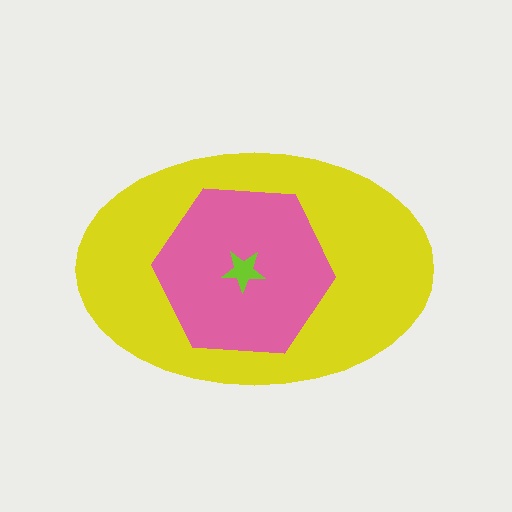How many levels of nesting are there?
3.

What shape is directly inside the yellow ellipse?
The pink hexagon.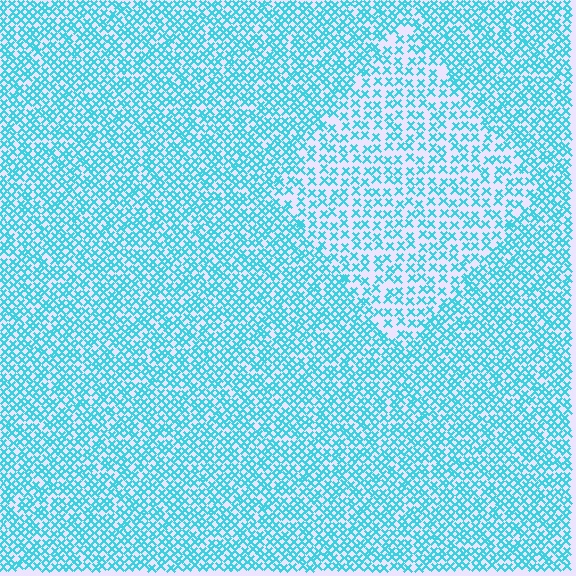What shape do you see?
I see a diamond.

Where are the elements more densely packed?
The elements are more densely packed outside the diamond boundary.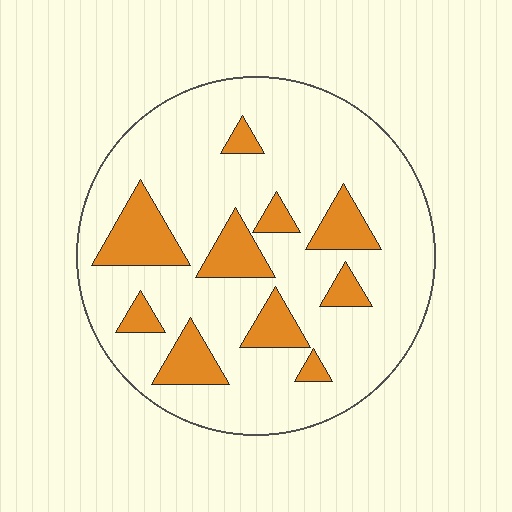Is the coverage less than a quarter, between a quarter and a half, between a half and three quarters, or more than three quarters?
Less than a quarter.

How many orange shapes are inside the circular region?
10.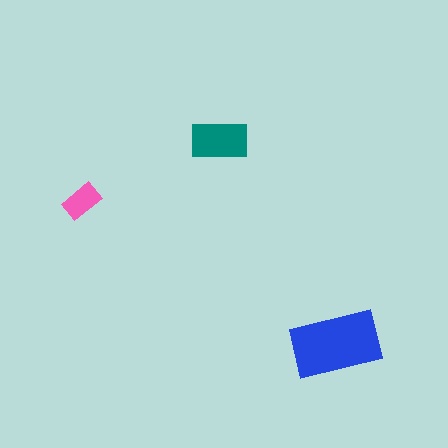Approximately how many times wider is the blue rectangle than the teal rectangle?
About 1.5 times wider.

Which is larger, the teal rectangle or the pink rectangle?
The teal one.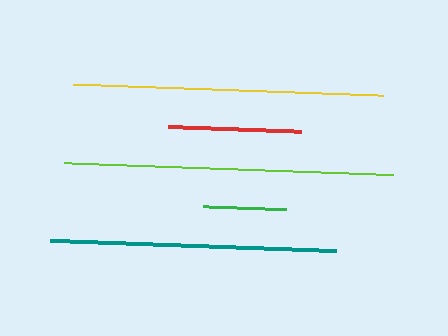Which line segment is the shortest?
The green line is the shortest at approximately 82 pixels.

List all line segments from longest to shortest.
From longest to shortest: lime, yellow, teal, red, green.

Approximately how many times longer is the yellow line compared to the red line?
The yellow line is approximately 2.3 times the length of the red line.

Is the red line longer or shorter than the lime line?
The lime line is longer than the red line.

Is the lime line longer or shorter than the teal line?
The lime line is longer than the teal line.